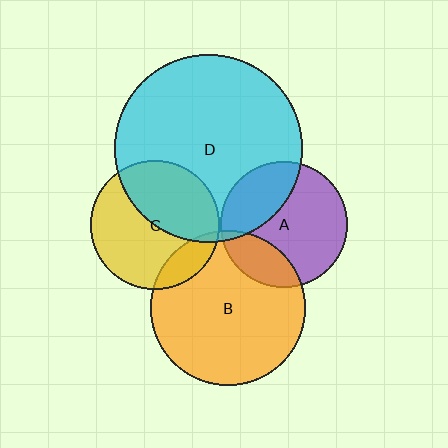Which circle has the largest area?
Circle D (cyan).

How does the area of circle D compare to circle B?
Approximately 1.5 times.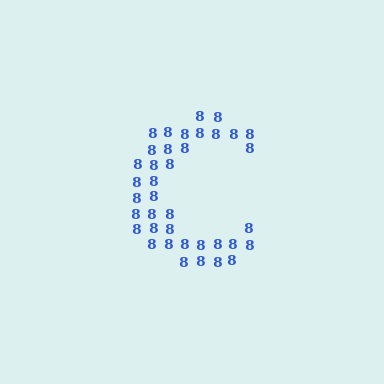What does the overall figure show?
The overall figure shows the letter C.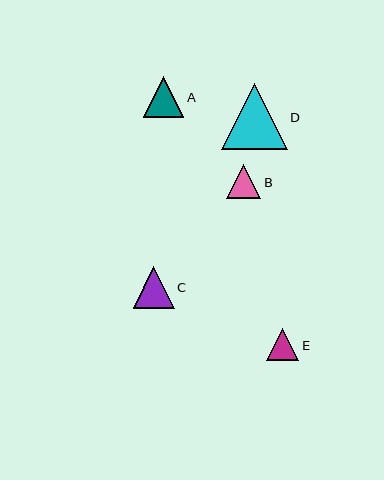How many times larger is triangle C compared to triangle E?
Triangle C is approximately 1.3 times the size of triangle E.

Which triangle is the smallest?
Triangle E is the smallest with a size of approximately 32 pixels.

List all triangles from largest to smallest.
From largest to smallest: D, C, A, B, E.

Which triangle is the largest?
Triangle D is the largest with a size of approximately 66 pixels.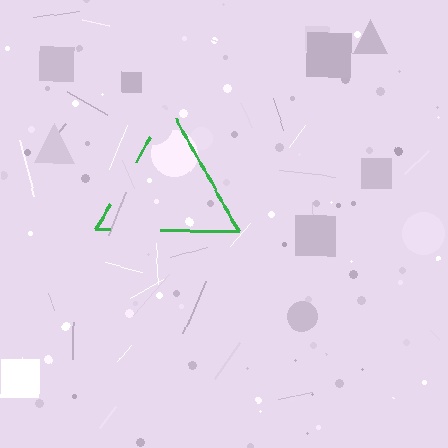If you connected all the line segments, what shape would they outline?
They would outline a triangle.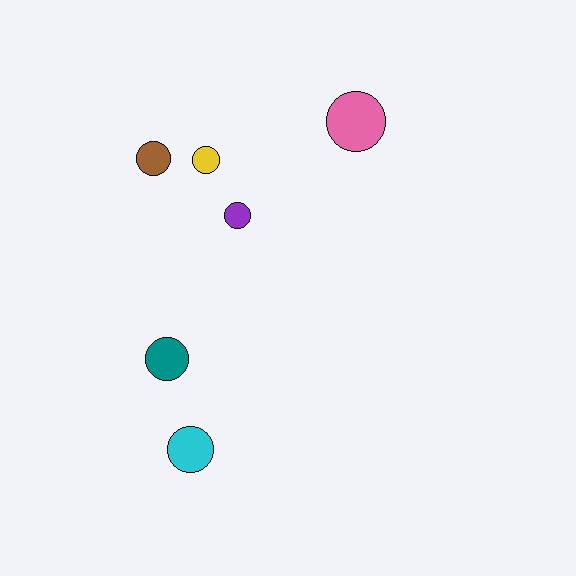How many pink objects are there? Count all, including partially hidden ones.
There is 1 pink object.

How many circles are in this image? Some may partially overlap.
There are 6 circles.